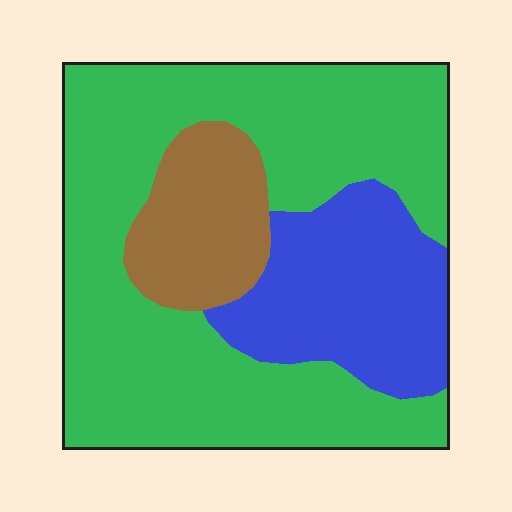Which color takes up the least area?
Brown, at roughly 15%.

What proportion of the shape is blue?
Blue covers about 25% of the shape.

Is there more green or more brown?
Green.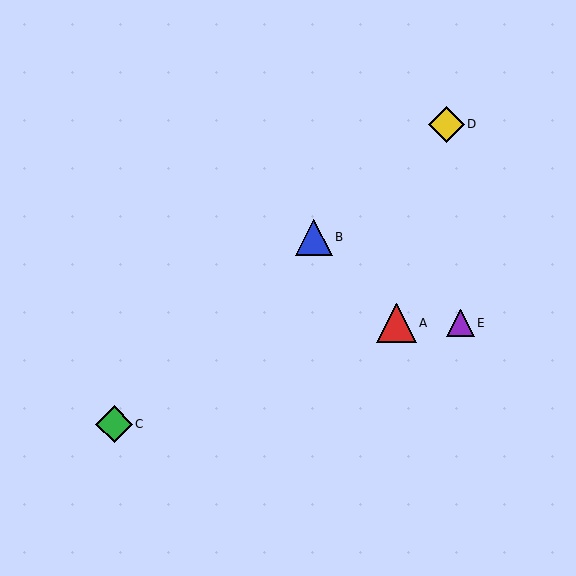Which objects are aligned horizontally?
Objects A, E are aligned horizontally.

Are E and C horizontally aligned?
No, E is at y≈323 and C is at y≈424.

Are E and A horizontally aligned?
Yes, both are at y≈323.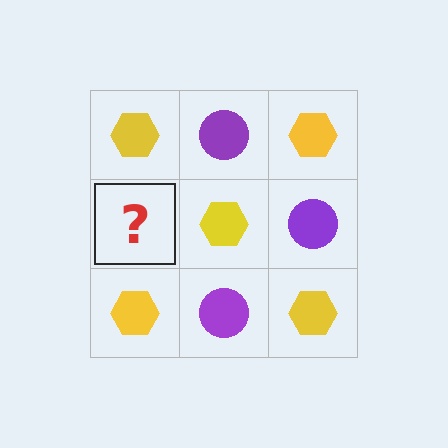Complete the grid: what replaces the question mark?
The question mark should be replaced with a purple circle.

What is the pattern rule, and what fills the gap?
The rule is that it alternates yellow hexagon and purple circle in a checkerboard pattern. The gap should be filled with a purple circle.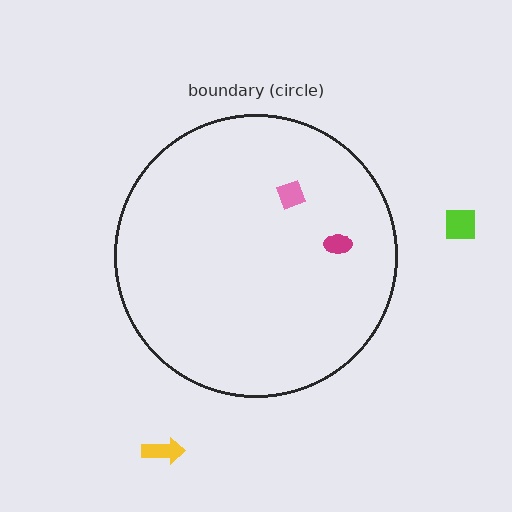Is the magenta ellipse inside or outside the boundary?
Inside.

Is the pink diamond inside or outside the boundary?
Inside.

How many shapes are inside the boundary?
2 inside, 2 outside.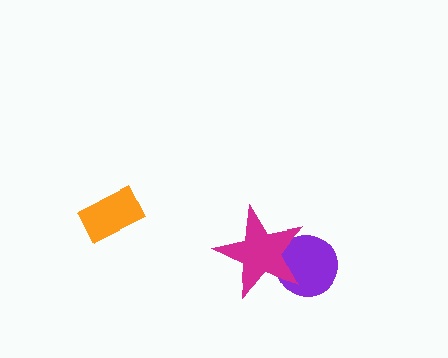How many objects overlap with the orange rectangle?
0 objects overlap with the orange rectangle.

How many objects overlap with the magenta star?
1 object overlaps with the magenta star.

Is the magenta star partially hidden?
No, no other shape covers it.